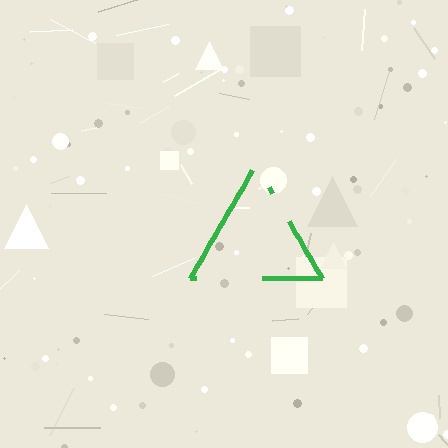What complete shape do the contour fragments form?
The contour fragments form a triangle.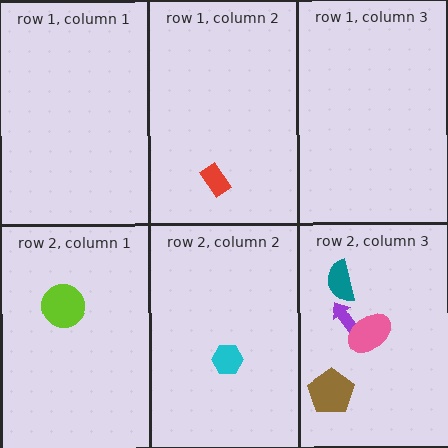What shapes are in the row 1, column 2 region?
The red rectangle.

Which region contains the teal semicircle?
The row 2, column 3 region.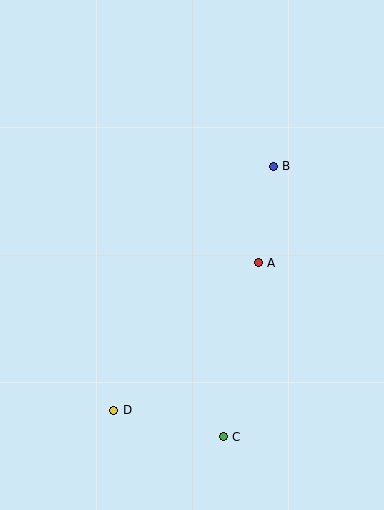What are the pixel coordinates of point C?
Point C is at (223, 437).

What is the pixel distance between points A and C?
The distance between A and C is 177 pixels.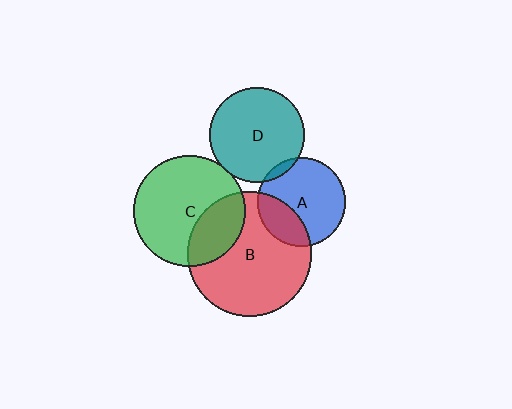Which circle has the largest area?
Circle B (red).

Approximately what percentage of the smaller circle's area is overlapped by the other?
Approximately 30%.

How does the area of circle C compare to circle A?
Approximately 1.6 times.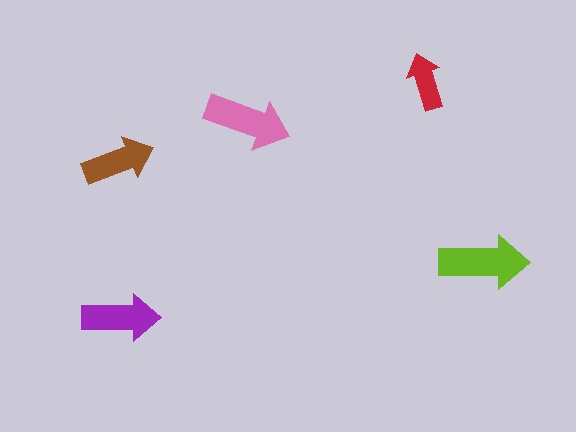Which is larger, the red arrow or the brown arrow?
The brown one.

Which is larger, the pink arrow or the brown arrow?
The pink one.